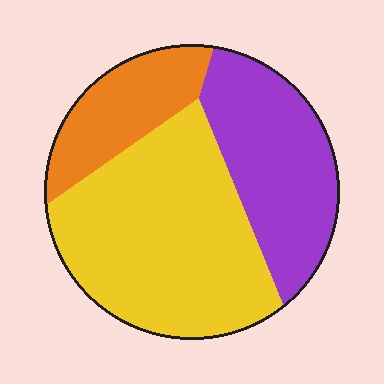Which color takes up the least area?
Orange, at roughly 20%.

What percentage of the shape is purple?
Purple covers 31% of the shape.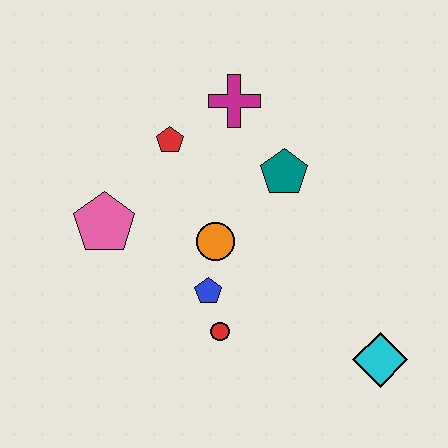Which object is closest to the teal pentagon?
The magenta cross is closest to the teal pentagon.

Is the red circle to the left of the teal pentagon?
Yes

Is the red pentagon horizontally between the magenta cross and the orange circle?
No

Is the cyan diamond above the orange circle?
No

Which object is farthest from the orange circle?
The cyan diamond is farthest from the orange circle.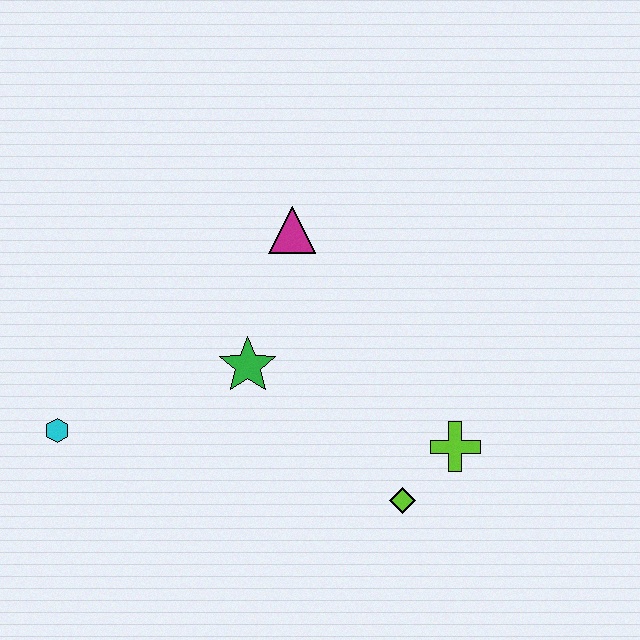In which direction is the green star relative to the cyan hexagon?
The green star is to the right of the cyan hexagon.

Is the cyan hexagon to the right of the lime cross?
No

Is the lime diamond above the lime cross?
No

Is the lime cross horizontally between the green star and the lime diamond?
No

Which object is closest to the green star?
The magenta triangle is closest to the green star.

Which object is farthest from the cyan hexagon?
The lime cross is farthest from the cyan hexagon.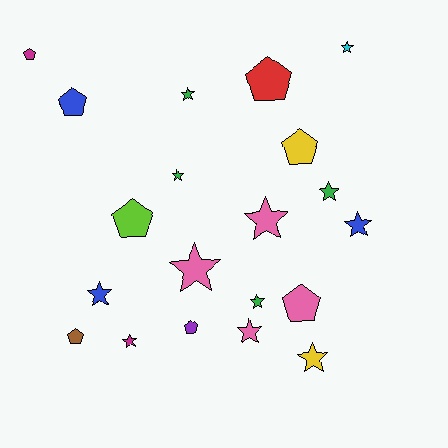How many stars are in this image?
There are 12 stars.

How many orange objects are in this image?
There are no orange objects.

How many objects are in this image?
There are 20 objects.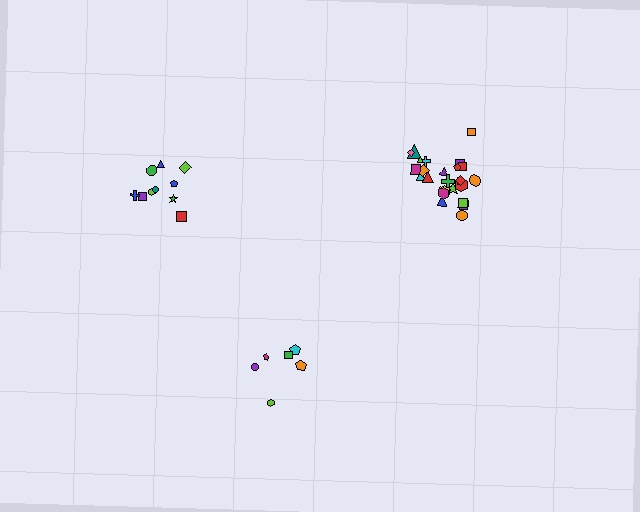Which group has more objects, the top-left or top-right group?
The top-right group.